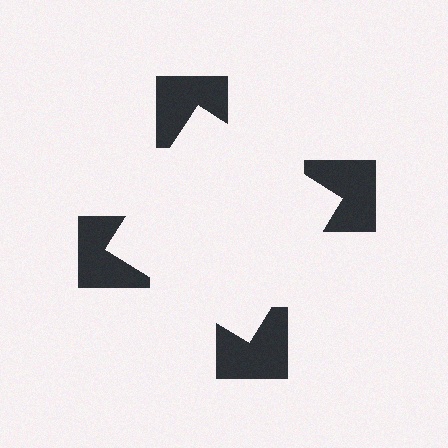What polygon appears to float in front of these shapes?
An illusory square — its edges are inferred from the aligned wedge cuts in the notched squares, not physically drawn.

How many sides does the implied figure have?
4 sides.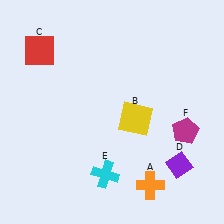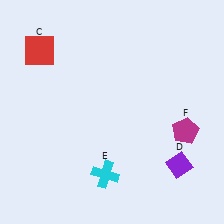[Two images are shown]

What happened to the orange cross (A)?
The orange cross (A) was removed in Image 2. It was in the bottom-right area of Image 1.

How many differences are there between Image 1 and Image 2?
There are 2 differences between the two images.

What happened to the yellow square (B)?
The yellow square (B) was removed in Image 2. It was in the bottom-right area of Image 1.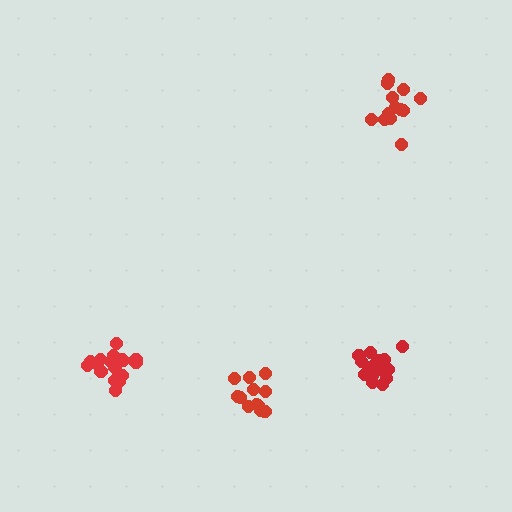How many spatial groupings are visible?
There are 4 spatial groupings.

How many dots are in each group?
Group 1: 18 dots, Group 2: 13 dots, Group 3: 18 dots, Group 4: 13 dots (62 total).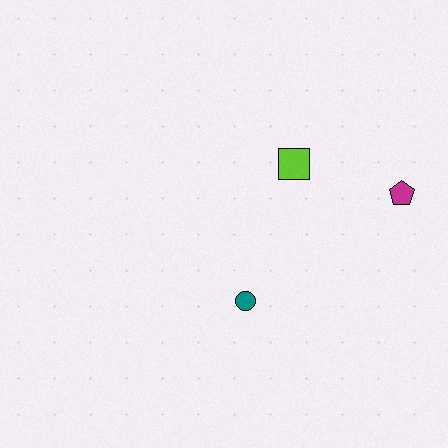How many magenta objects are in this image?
There is 1 magenta object.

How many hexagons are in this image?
There are no hexagons.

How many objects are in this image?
There are 3 objects.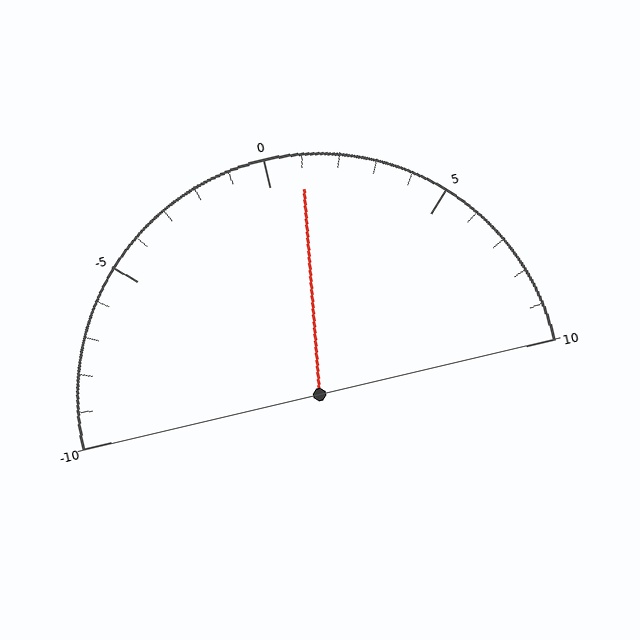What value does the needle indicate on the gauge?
The needle indicates approximately 1.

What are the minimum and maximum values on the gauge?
The gauge ranges from -10 to 10.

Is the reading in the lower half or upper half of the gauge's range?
The reading is in the upper half of the range (-10 to 10).